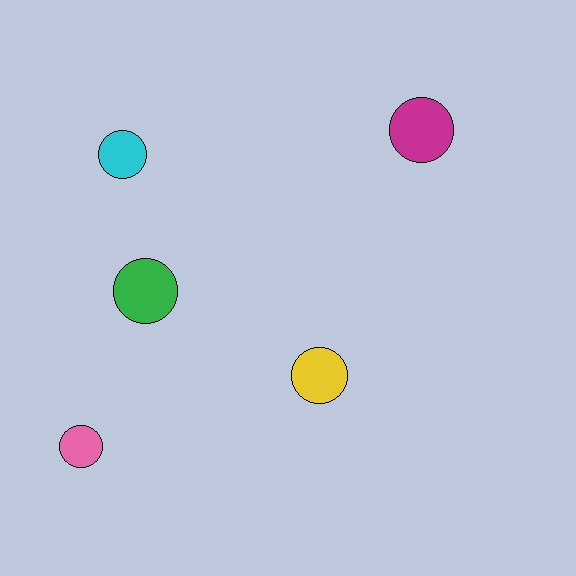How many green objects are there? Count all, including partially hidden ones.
There is 1 green object.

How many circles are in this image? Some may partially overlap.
There are 5 circles.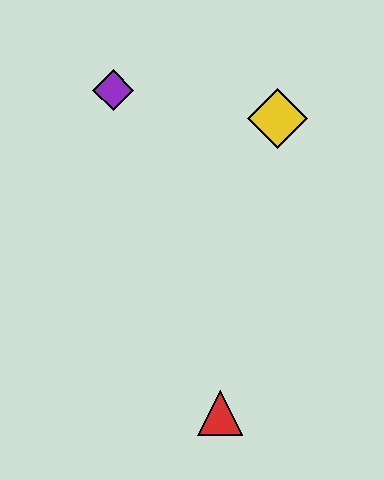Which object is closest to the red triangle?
The yellow diamond is closest to the red triangle.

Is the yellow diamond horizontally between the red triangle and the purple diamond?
No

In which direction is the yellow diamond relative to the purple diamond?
The yellow diamond is to the right of the purple diamond.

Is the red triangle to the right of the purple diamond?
Yes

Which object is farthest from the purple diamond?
The red triangle is farthest from the purple diamond.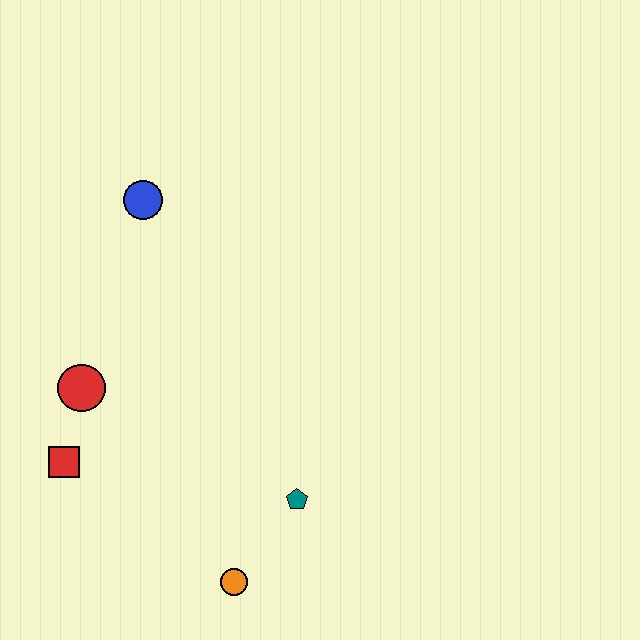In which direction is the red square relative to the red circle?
The red square is below the red circle.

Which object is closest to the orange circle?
The teal pentagon is closest to the orange circle.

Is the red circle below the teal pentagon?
No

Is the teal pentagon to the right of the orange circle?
Yes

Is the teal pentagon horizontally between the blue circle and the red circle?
No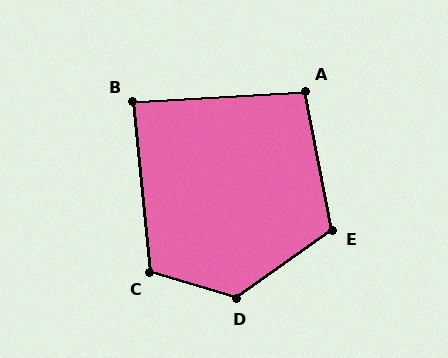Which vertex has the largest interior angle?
D, at approximately 128 degrees.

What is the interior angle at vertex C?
Approximately 112 degrees (obtuse).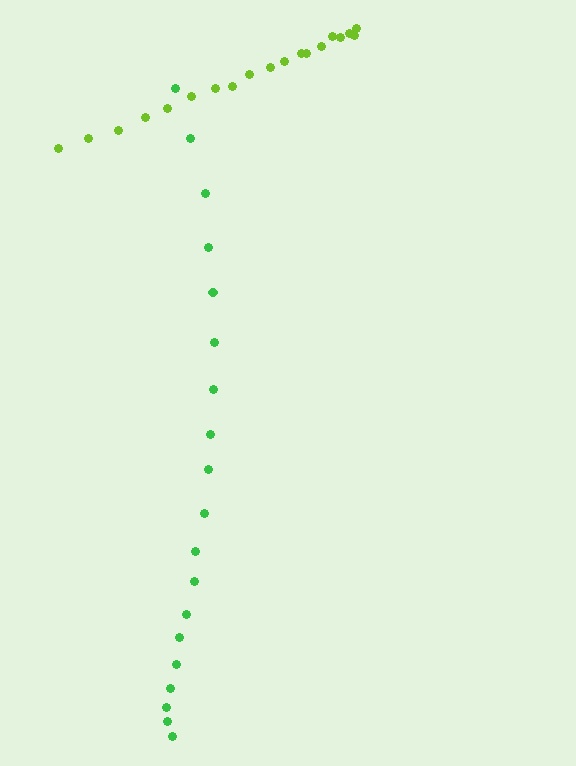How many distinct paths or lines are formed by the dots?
There are 2 distinct paths.